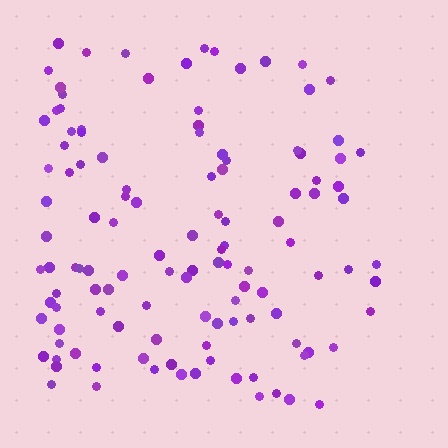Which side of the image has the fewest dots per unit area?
The right.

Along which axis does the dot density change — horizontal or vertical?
Horizontal.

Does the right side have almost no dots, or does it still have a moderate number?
Still a moderate number, just noticeably fewer than the left.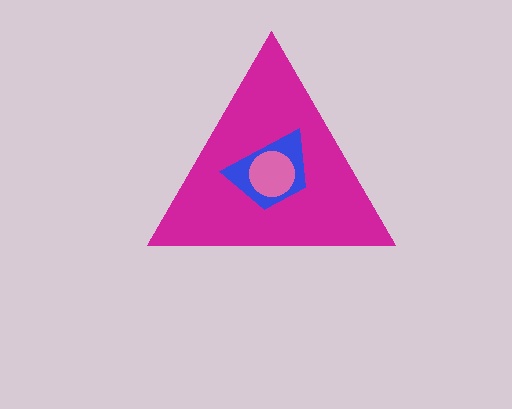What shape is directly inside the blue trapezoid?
The pink circle.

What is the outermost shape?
The magenta triangle.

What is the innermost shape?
The pink circle.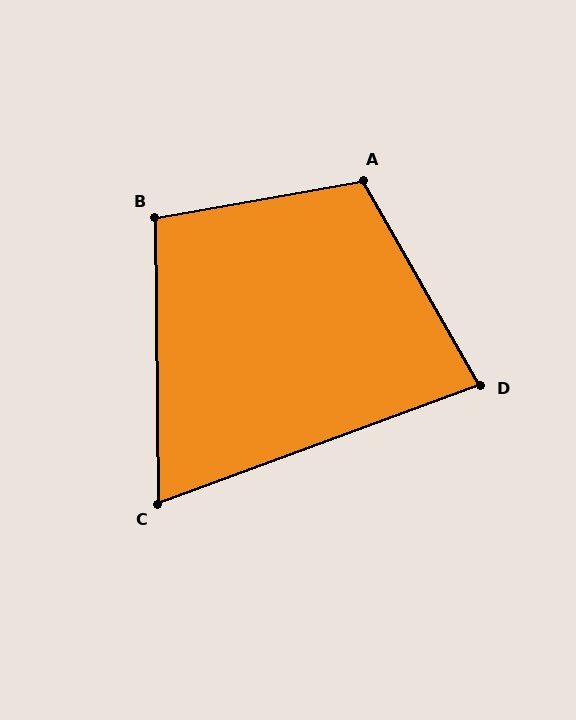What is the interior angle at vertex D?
Approximately 80 degrees (acute).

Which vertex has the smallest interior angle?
C, at approximately 70 degrees.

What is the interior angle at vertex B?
Approximately 100 degrees (obtuse).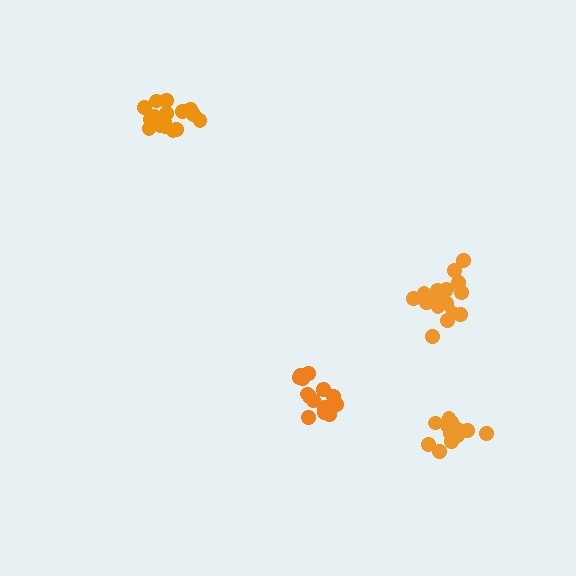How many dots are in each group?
Group 1: 14 dots, Group 2: 14 dots, Group 3: 19 dots, Group 4: 17 dots (64 total).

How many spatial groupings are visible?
There are 4 spatial groupings.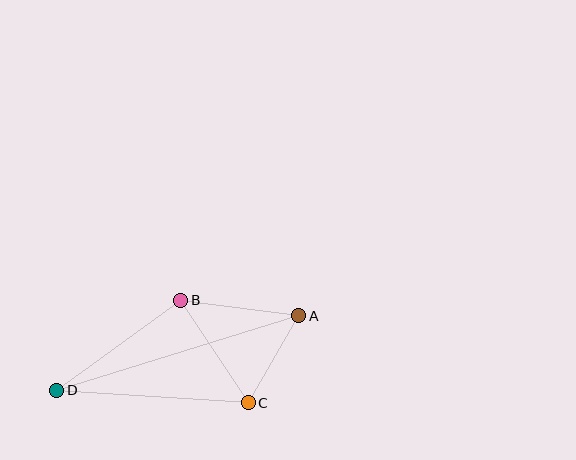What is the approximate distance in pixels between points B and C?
The distance between B and C is approximately 123 pixels.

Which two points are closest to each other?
Points A and C are closest to each other.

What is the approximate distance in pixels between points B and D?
The distance between B and D is approximately 153 pixels.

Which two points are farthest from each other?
Points A and D are farthest from each other.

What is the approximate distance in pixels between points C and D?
The distance between C and D is approximately 192 pixels.